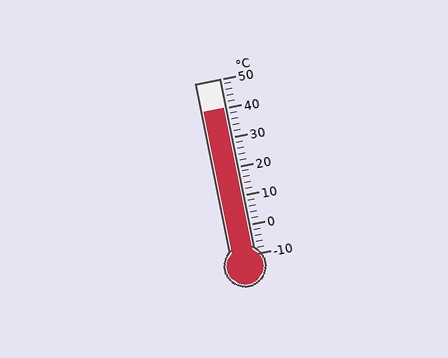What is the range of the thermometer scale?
The thermometer scale ranges from -10°C to 50°C.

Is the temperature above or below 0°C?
The temperature is above 0°C.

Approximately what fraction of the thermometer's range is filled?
The thermometer is filled to approximately 85% of its range.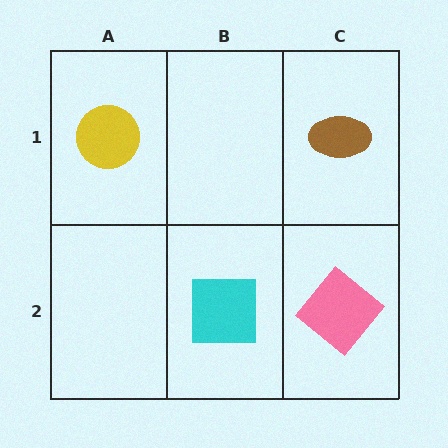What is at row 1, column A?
A yellow circle.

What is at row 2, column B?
A cyan square.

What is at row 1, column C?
A brown ellipse.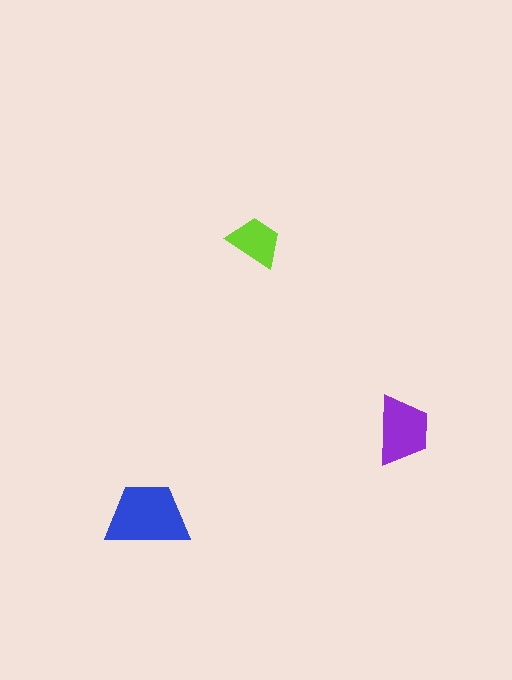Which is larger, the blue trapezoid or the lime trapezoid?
The blue one.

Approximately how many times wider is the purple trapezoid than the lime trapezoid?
About 1.5 times wider.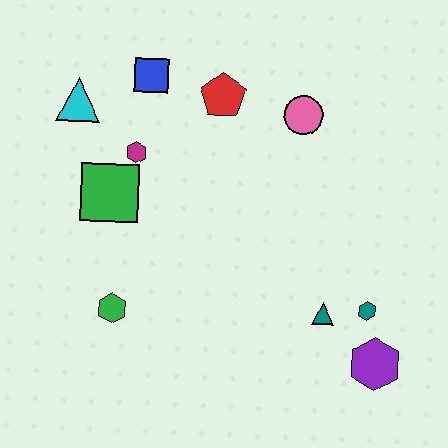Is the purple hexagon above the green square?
No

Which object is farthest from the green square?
The purple hexagon is farthest from the green square.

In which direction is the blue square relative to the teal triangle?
The blue square is above the teal triangle.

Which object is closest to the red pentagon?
The blue square is closest to the red pentagon.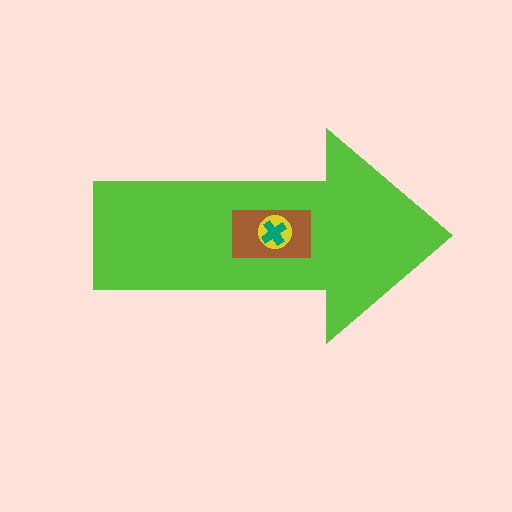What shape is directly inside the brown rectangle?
The yellow circle.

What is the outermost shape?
The lime arrow.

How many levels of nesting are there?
4.